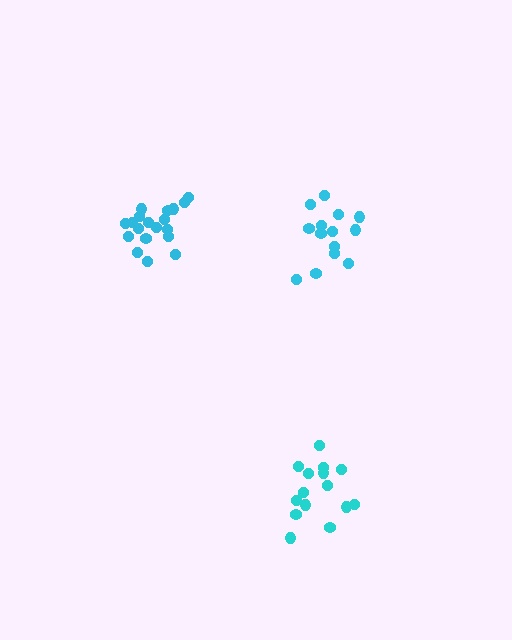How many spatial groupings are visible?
There are 3 spatial groupings.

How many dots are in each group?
Group 1: 14 dots, Group 2: 15 dots, Group 3: 19 dots (48 total).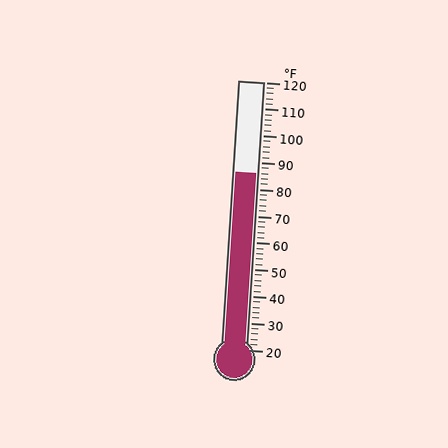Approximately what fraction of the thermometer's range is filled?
The thermometer is filled to approximately 65% of its range.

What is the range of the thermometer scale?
The thermometer scale ranges from 20°F to 120°F.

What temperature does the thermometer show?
The thermometer shows approximately 86°F.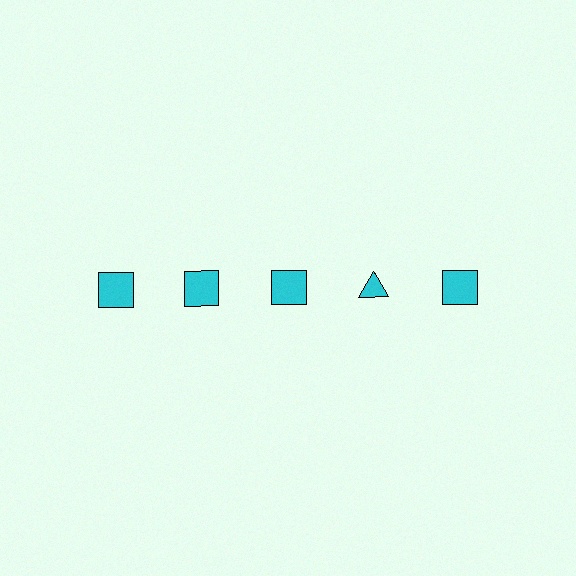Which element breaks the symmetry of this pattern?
The cyan triangle in the top row, second from right column breaks the symmetry. All other shapes are cyan squares.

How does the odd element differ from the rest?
It has a different shape: triangle instead of square.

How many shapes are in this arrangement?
There are 5 shapes arranged in a grid pattern.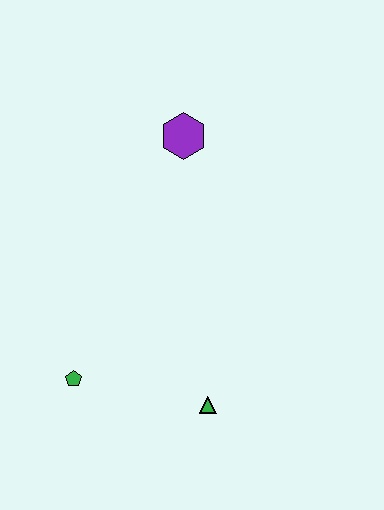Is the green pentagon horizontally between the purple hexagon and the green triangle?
No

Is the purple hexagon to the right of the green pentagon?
Yes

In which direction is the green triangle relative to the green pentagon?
The green triangle is to the right of the green pentagon.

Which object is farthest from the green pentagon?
The purple hexagon is farthest from the green pentagon.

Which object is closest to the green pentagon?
The green triangle is closest to the green pentagon.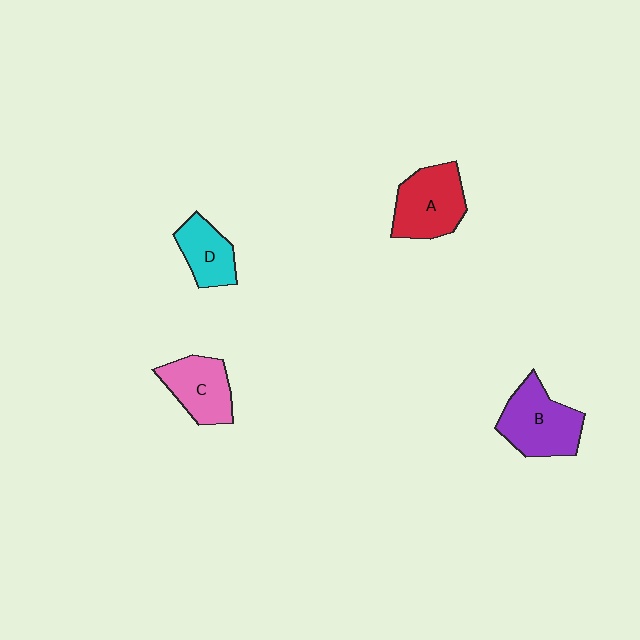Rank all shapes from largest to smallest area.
From largest to smallest: B (purple), A (red), C (pink), D (cyan).